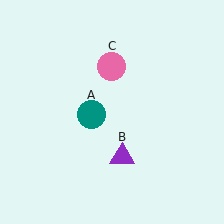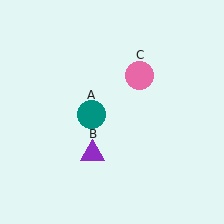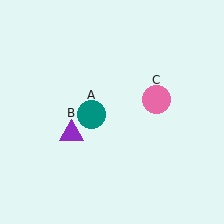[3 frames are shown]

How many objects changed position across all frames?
2 objects changed position: purple triangle (object B), pink circle (object C).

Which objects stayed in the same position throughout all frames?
Teal circle (object A) remained stationary.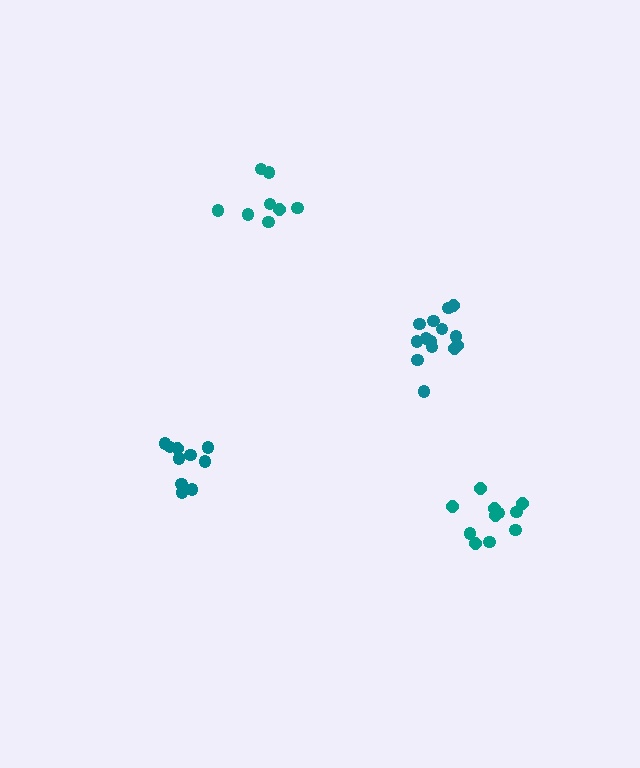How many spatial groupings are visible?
There are 4 spatial groupings.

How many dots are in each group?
Group 1: 14 dots, Group 2: 11 dots, Group 3: 8 dots, Group 4: 10 dots (43 total).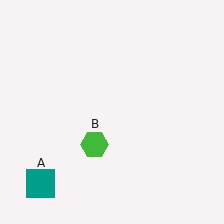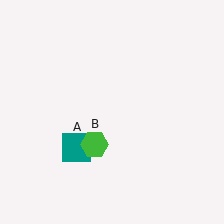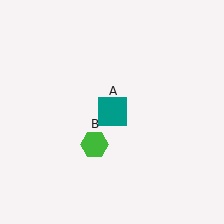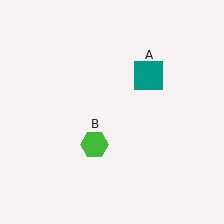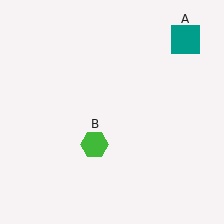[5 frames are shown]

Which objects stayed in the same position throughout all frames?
Green hexagon (object B) remained stationary.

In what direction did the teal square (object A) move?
The teal square (object A) moved up and to the right.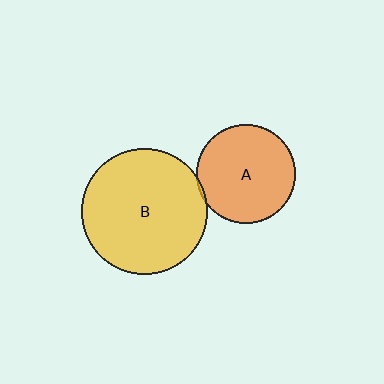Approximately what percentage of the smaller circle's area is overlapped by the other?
Approximately 5%.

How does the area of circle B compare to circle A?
Approximately 1.6 times.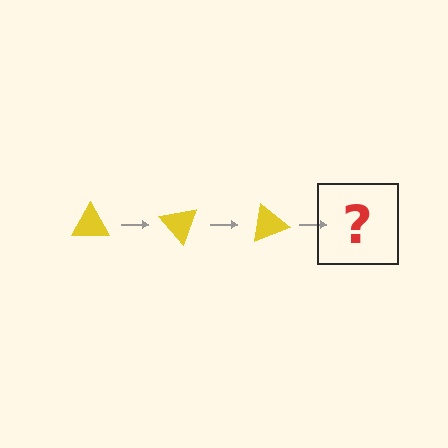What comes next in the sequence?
The next element should be a yellow triangle rotated 150 degrees.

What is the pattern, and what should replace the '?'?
The pattern is that the triangle rotates 50 degrees each step. The '?' should be a yellow triangle rotated 150 degrees.